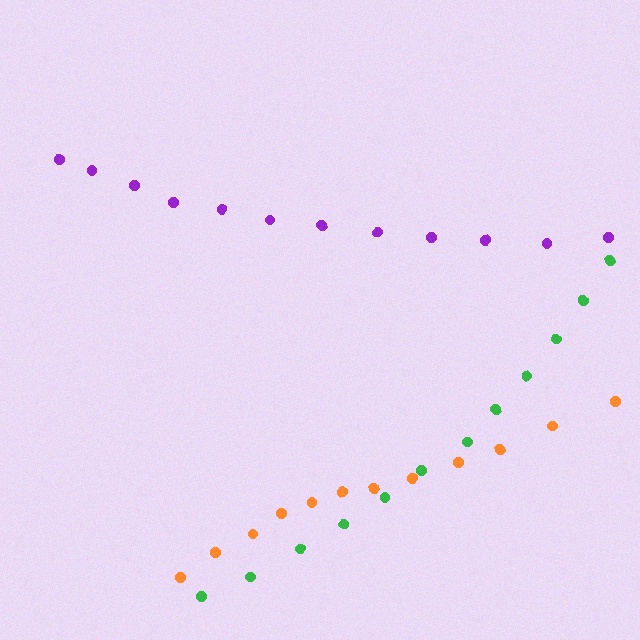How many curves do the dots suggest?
There are 3 distinct paths.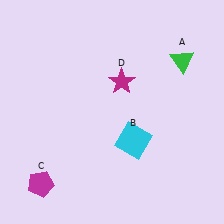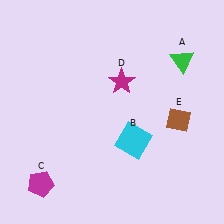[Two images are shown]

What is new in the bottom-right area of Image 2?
A brown diamond (E) was added in the bottom-right area of Image 2.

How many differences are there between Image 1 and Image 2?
There is 1 difference between the two images.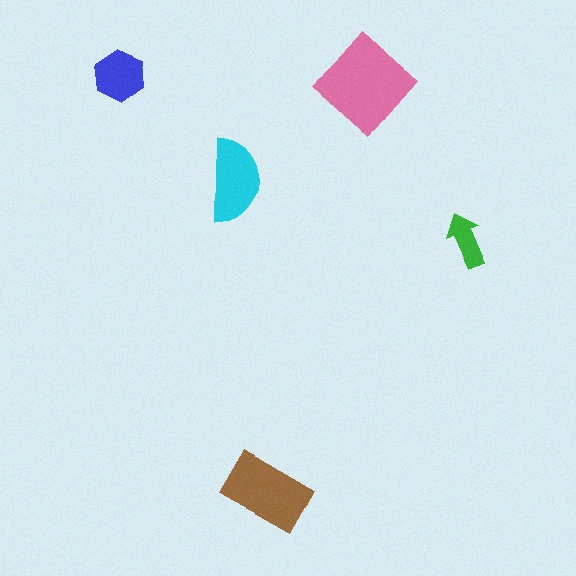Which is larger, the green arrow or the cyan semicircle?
The cyan semicircle.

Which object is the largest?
The pink diamond.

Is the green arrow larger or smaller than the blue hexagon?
Smaller.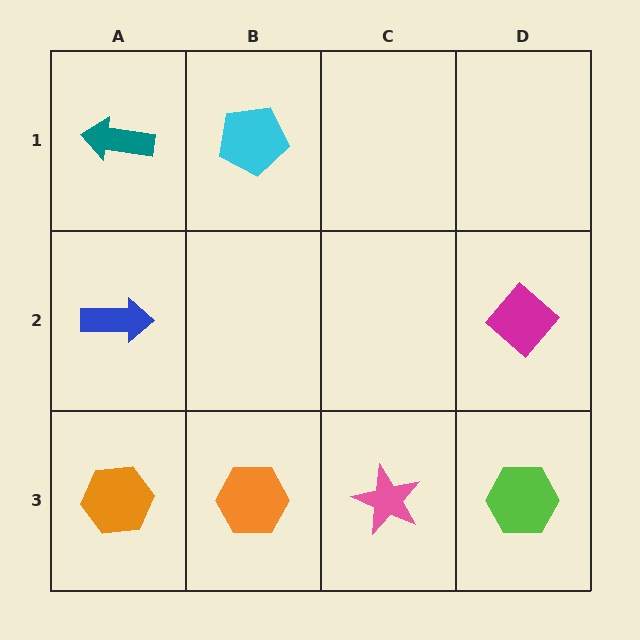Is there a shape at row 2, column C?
No, that cell is empty.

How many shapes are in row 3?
4 shapes.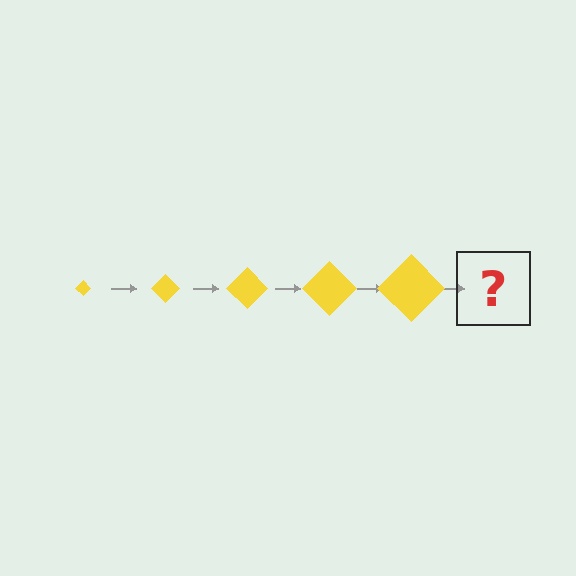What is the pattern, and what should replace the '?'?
The pattern is that the diamond gets progressively larger each step. The '?' should be a yellow diamond, larger than the previous one.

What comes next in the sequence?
The next element should be a yellow diamond, larger than the previous one.